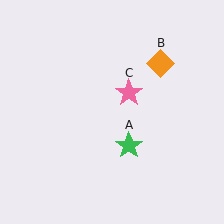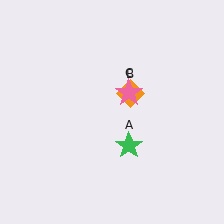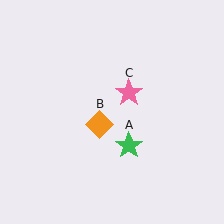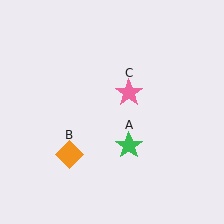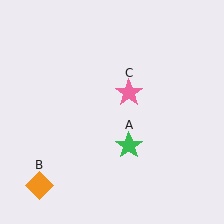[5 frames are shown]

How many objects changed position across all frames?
1 object changed position: orange diamond (object B).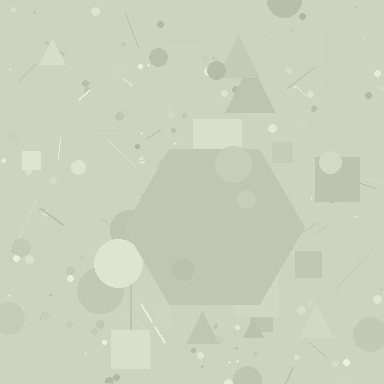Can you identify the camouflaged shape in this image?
The camouflaged shape is a hexagon.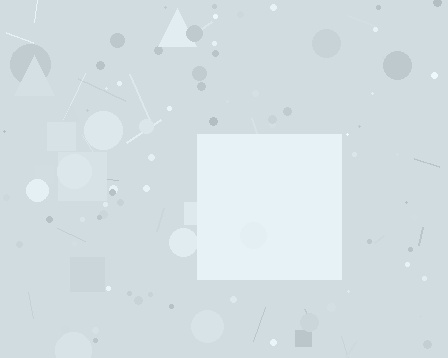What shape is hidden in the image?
A square is hidden in the image.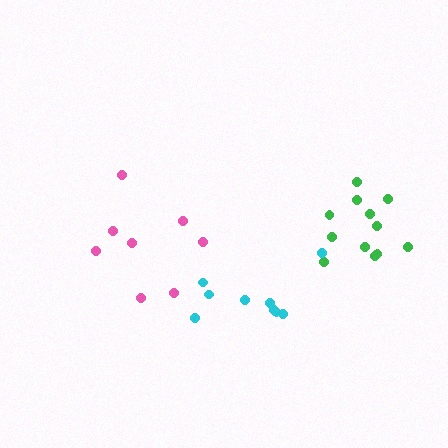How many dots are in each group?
Group 1: 13 dots, Group 2: 9 dots, Group 3: 8 dots (30 total).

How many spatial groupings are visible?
There are 3 spatial groupings.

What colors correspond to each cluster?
The clusters are colored: green, cyan, pink.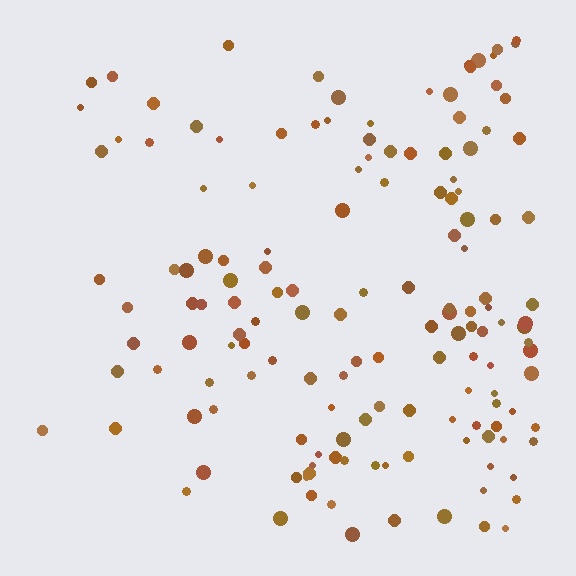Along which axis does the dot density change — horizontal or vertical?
Horizontal.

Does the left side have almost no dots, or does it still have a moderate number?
Still a moderate number, just noticeably fewer than the right.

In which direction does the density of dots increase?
From left to right, with the right side densest.